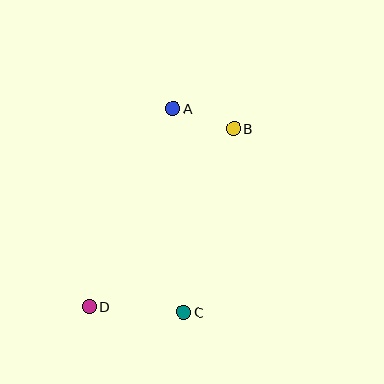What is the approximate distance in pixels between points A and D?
The distance between A and D is approximately 215 pixels.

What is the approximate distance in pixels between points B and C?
The distance between B and C is approximately 191 pixels.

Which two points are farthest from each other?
Points B and D are farthest from each other.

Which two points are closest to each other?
Points A and B are closest to each other.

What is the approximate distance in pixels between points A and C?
The distance between A and C is approximately 204 pixels.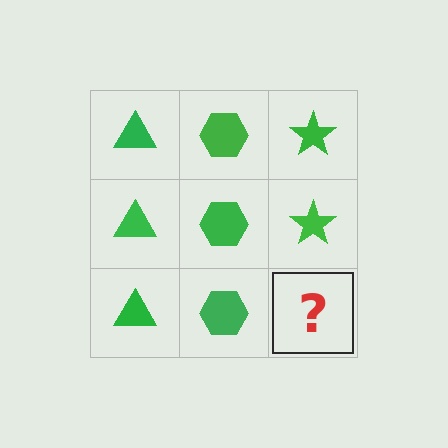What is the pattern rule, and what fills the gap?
The rule is that each column has a consistent shape. The gap should be filled with a green star.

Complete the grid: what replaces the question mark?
The question mark should be replaced with a green star.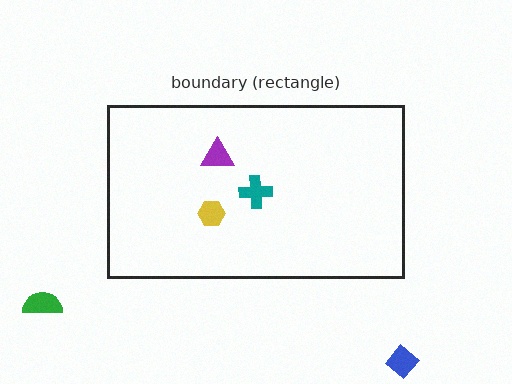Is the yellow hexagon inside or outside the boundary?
Inside.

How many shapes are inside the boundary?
3 inside, 2 outside.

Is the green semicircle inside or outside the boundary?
Outside.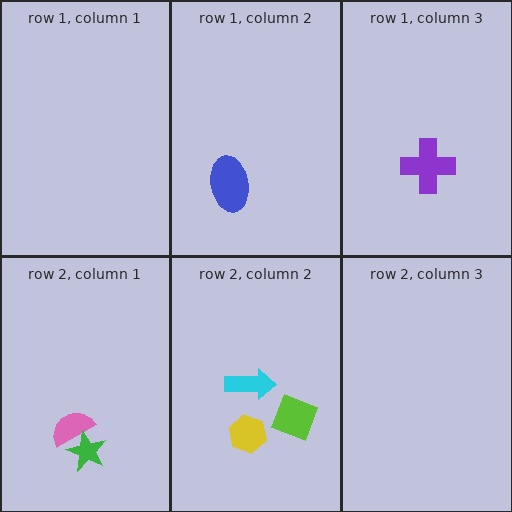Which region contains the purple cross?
The row 1, column 3 region.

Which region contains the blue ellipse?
The row 1, column 2 region.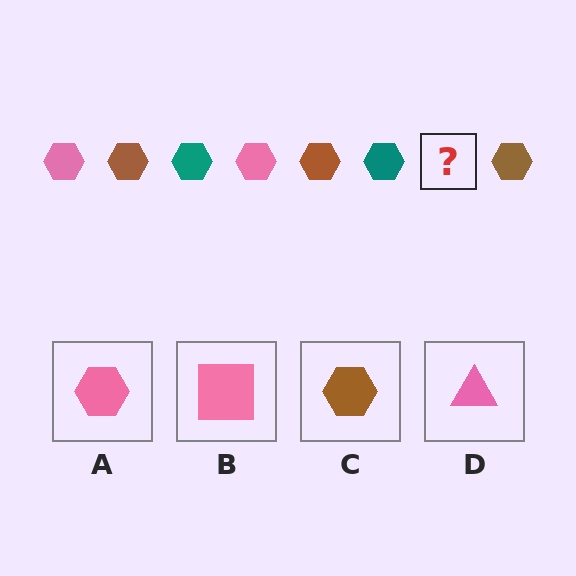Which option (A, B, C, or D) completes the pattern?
A.